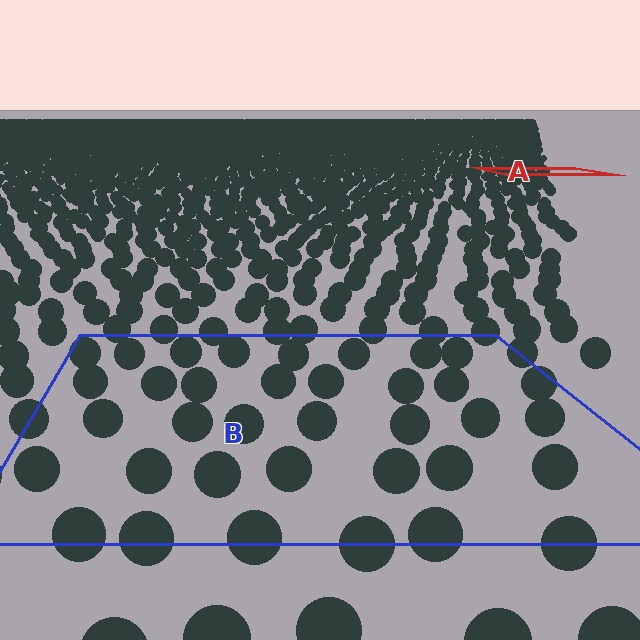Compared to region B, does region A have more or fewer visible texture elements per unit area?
Region A has more texture elements per unit area — they are packed more densely because it is farther away.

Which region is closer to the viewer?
Region B is closer. The texture elements there are larger and more spread out.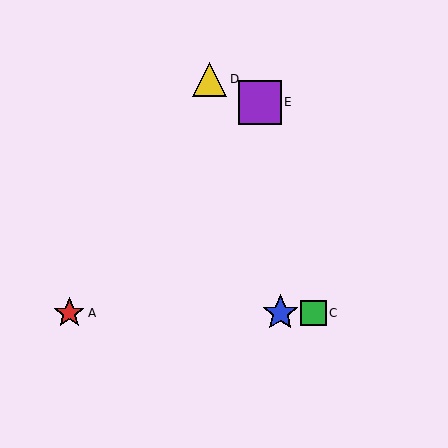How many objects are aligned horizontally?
3 objects (A, B, C) are aligned horizontally.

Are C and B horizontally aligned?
Yes, both are at y≈313.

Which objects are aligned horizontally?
Objects A, B, C are aligned horizontally.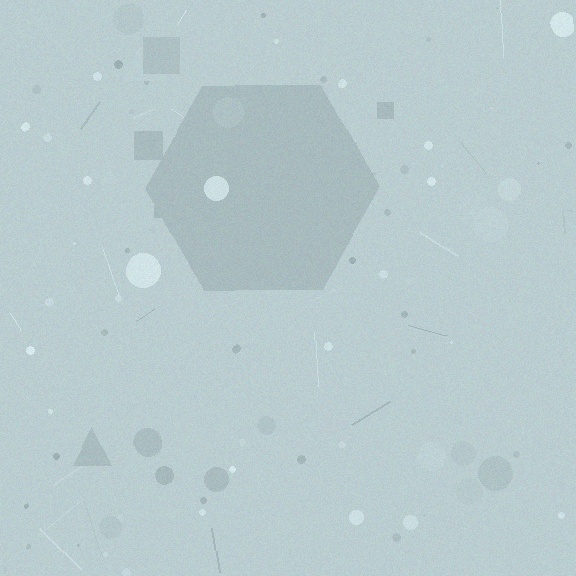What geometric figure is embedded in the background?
A hexagon is embedded in the background.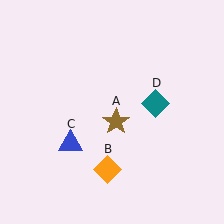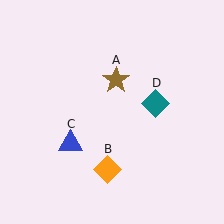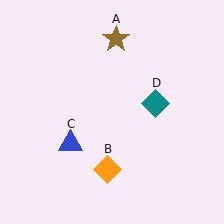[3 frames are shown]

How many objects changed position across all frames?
1 object changed position: brown star (object A).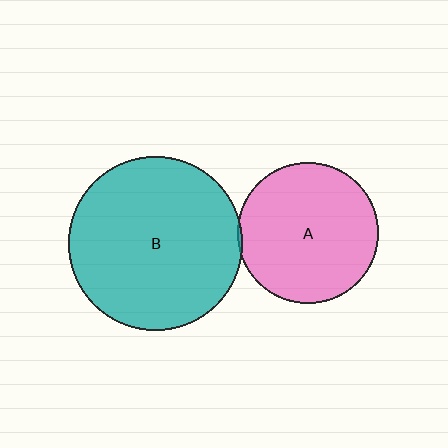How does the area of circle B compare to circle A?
Approximately 1.5 times.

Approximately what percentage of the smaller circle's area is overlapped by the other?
Approximately 5%.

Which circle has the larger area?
Circle B (teal).